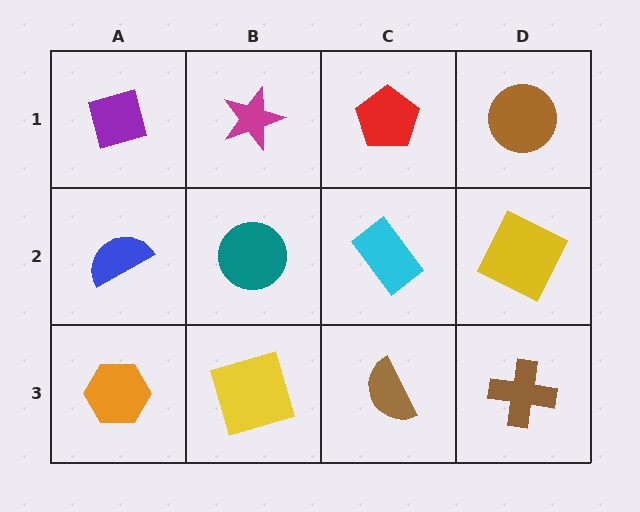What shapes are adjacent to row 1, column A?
A blue semicircle (row 2, column A), a magenta star (row 1, column B).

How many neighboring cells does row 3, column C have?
3.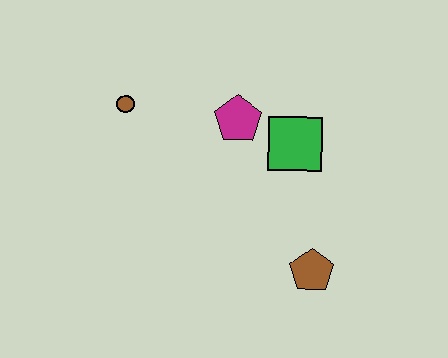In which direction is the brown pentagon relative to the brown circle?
The brown pentagon is to the right of the brown circle.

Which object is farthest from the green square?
The brown circle is farthest from the green square.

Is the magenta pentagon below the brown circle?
Yes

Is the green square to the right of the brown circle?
Yes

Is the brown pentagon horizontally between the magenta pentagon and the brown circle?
No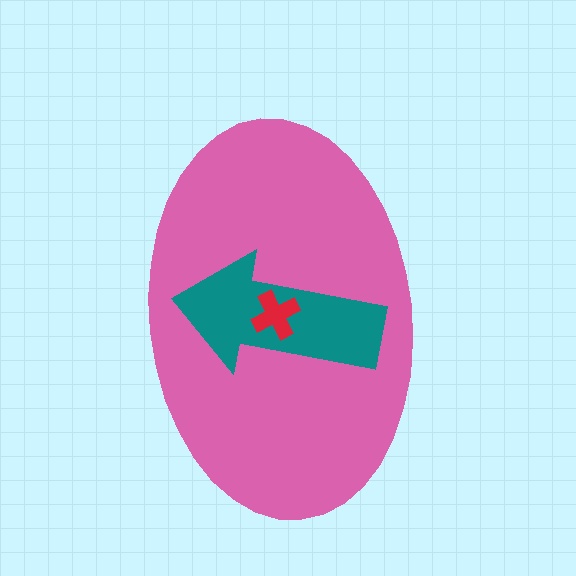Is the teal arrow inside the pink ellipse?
Yes.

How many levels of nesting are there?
3.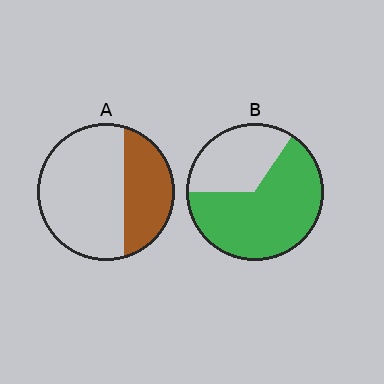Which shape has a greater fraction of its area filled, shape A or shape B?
Shape B.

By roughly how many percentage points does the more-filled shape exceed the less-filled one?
By roughly 30 percentage points (B over A).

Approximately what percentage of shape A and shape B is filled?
A is approximately 35% and B is approximately 65%.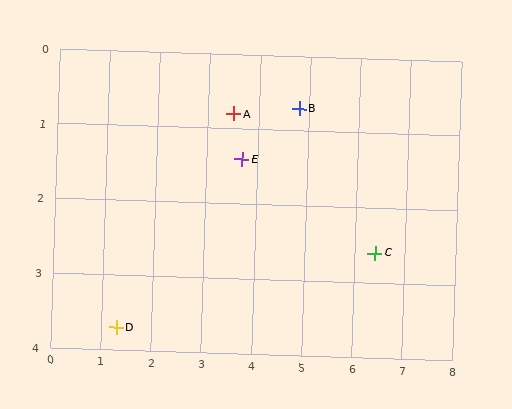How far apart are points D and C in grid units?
Points D and C are about 5.2 grid units apart.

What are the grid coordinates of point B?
Point B is at approximately (4.8, 0.7).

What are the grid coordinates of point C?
Point C is at approximately (6.4, 2.6).